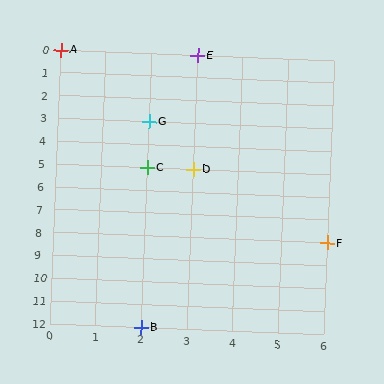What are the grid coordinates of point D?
Point D is at grid coordinates (3, 5).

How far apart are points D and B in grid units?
Points D and B are 1 column and 7 rows apart (about 7.1 grid units diagonally).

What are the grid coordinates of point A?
Point A is at grid coordinates (0, 0).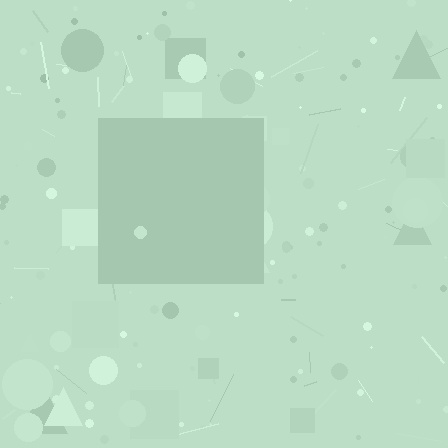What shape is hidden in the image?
A square is hidden in the image.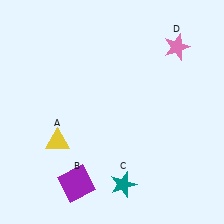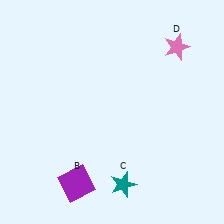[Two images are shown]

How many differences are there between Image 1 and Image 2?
There is 1 difference between the two images.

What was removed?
The yellow triangle (A) was removed in Image 2.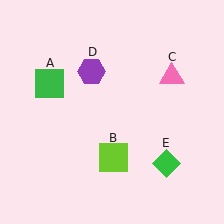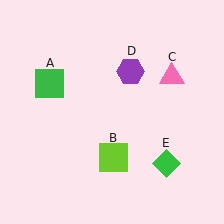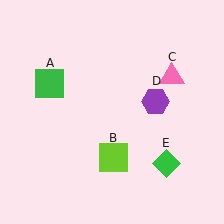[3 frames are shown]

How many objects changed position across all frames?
1 object changed position: purple hexagon (object D).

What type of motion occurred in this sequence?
The purple hexagon (object D) rotated clockwise around the center of the scene.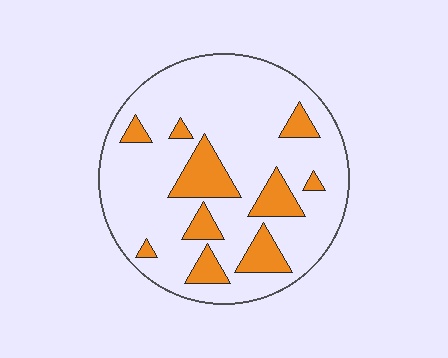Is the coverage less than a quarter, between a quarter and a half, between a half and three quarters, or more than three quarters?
Less than a quarter.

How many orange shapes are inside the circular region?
10.